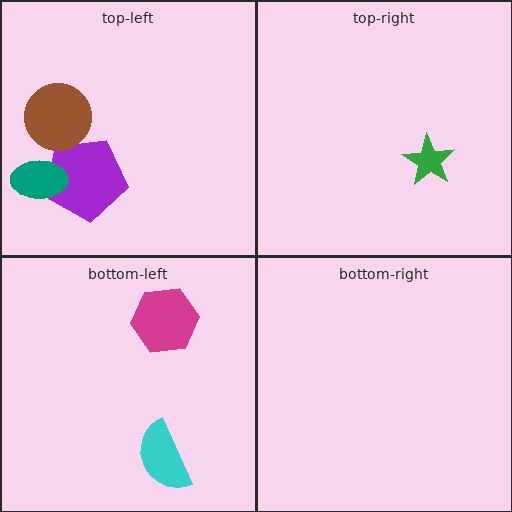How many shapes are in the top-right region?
1.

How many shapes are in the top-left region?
3.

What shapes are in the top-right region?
The green star.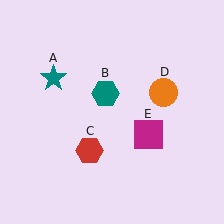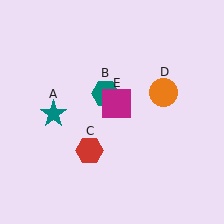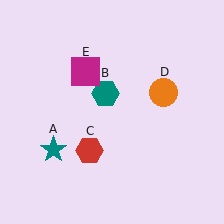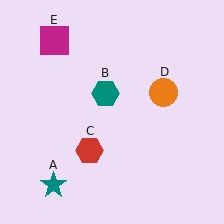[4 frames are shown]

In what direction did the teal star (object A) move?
The teal star (object A) moved down.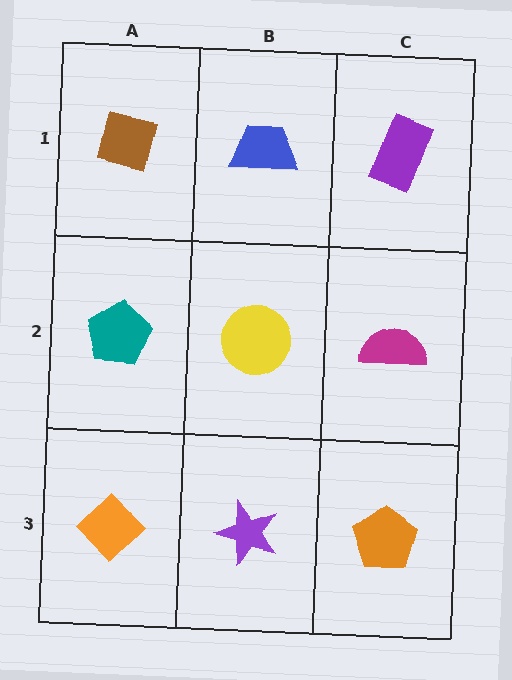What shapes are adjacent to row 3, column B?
A yellow circle (row 2, column B), an orange diamond (row 3, column A), an orange pentagon (row 3, column C).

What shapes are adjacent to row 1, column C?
A magenta semicircle (row 2, column C), a blue trapezoid (row 1, column B).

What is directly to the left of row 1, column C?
A blue trapezoid.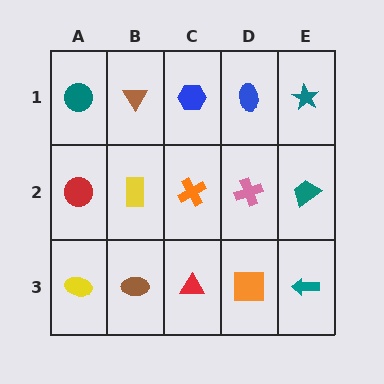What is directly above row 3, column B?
A yellow rectangle.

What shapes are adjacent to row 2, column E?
A teal star (row 1, column E), a teal arrow (row 3, column E), a pink cross (row 2, column D).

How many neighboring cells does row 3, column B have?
3.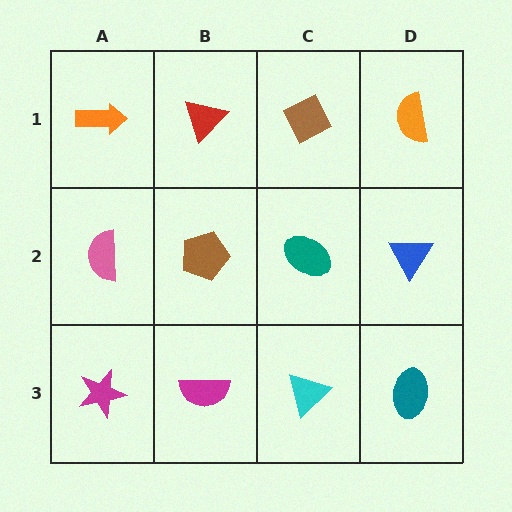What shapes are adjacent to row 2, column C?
A brown diamond (row 1, column C), a cyan triangle (row 3, column C), a brown pentagon (row 2, column B), a blue triangle (row 2, column D).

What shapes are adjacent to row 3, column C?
A teal ellipse (row 2, column C), a magenta semicircle (row 3, column B), a teal ellipse (row 3, column D).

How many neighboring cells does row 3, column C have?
3.